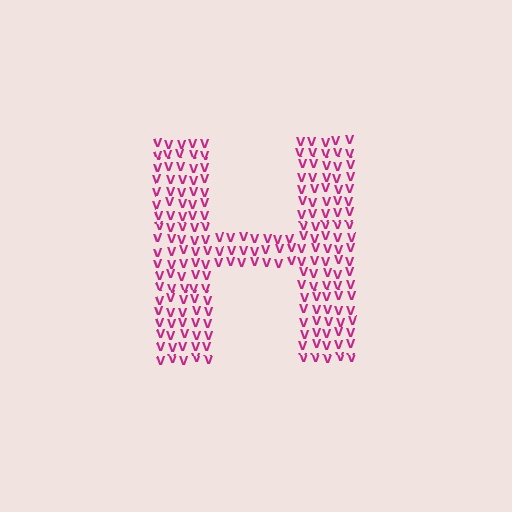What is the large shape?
The large shape is the letter H.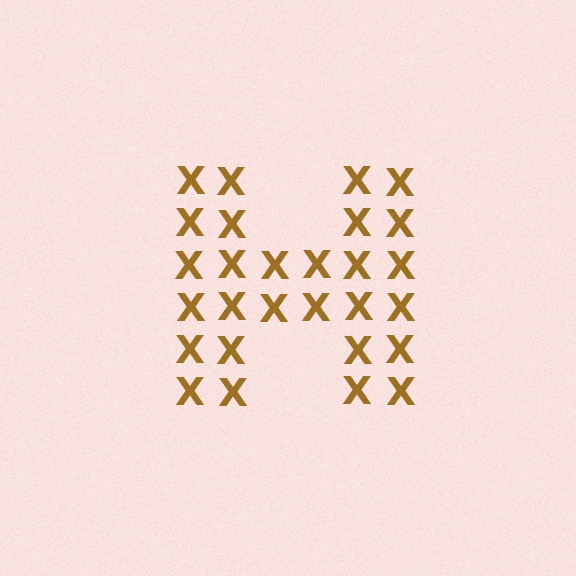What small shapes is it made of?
It is made of small letter X's.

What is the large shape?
The large shape is the letter H.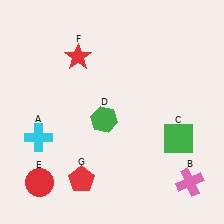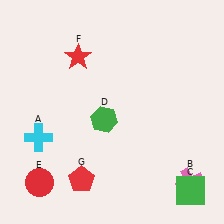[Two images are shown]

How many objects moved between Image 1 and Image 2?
1 object moved between the two images.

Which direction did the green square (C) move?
The green square (C) moved down.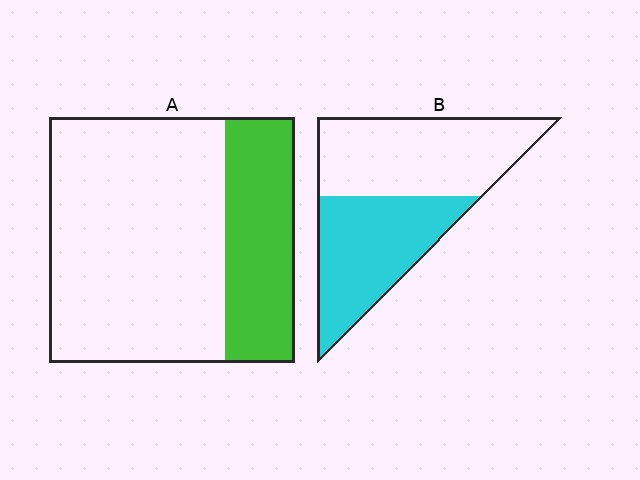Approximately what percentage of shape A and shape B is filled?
A is approximately 30% and B is approximately 45%.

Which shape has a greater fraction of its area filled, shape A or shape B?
Shape B.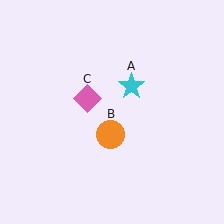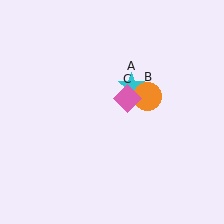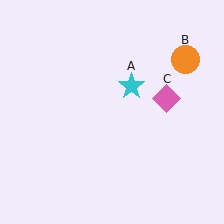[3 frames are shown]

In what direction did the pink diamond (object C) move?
The pink diamond (object C) moved right.